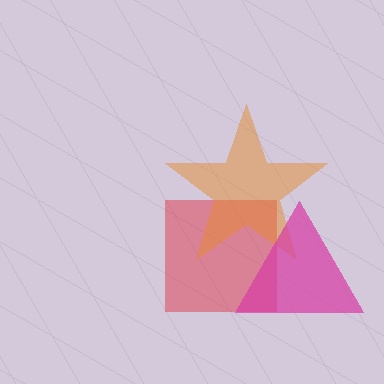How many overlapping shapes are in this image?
There are 3 overlapping shapes in the image.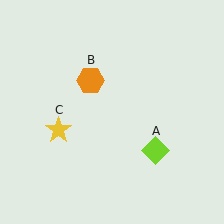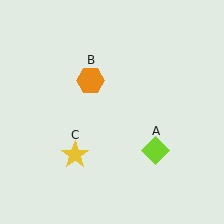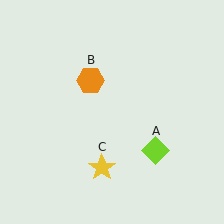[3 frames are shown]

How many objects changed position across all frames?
1 object changed position: yellow star (object C).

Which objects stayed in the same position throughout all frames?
Lime diamond (object A) and orange hexagon (object B) remained stationary.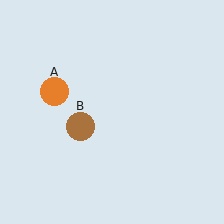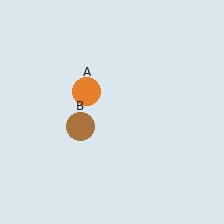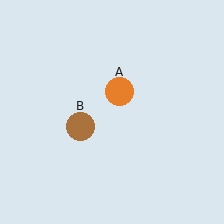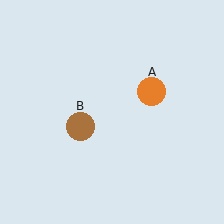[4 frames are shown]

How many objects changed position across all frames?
1 object changed position: orange circle (object A).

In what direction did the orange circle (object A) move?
The orange circle (object A) moved right.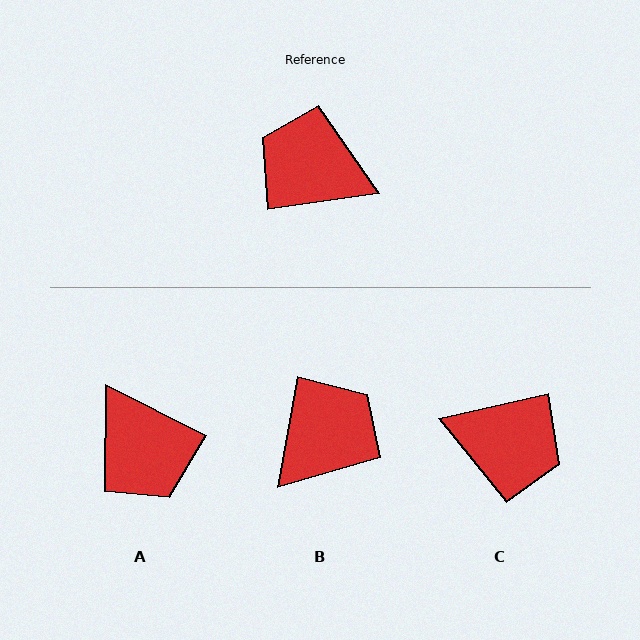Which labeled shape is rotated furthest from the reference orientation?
C, about 175 degrees away.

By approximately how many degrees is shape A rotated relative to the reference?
Approximately 145 degrees counter-clockwise.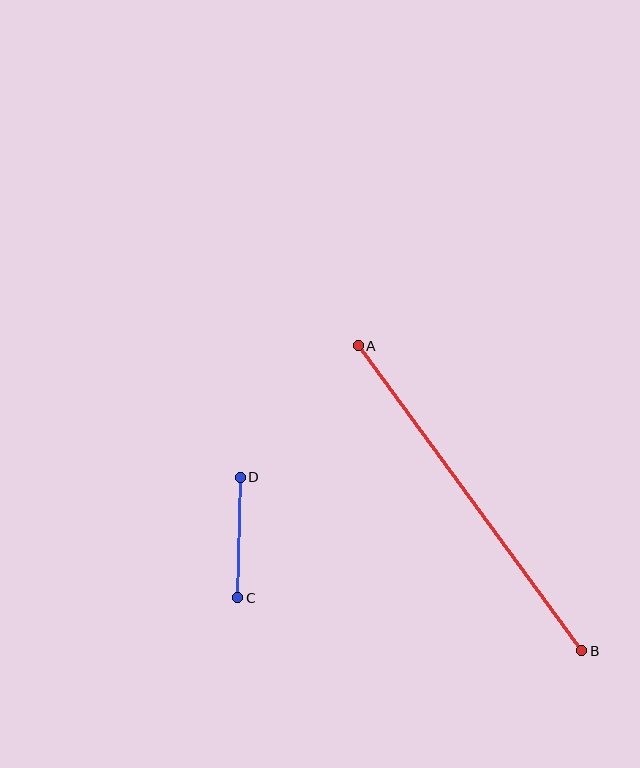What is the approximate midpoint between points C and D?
The midpoint is at approximately (239, 537) pixels.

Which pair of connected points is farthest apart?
Points A and B are farthest apart.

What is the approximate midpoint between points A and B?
The midpoint is at approximately (470, 498) pixels.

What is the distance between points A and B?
The distance is approximately 378 pixels.